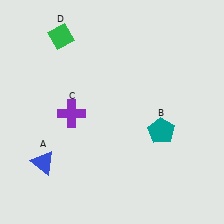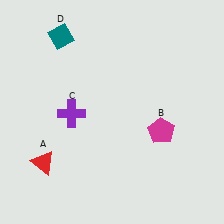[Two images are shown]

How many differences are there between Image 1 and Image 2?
There are 3 differences between the two images.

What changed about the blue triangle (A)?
In Image 1, A is blue. In Image 2, it changed to red.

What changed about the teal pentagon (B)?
In Image 1, B is teal. In Image 2, it changed to magenta.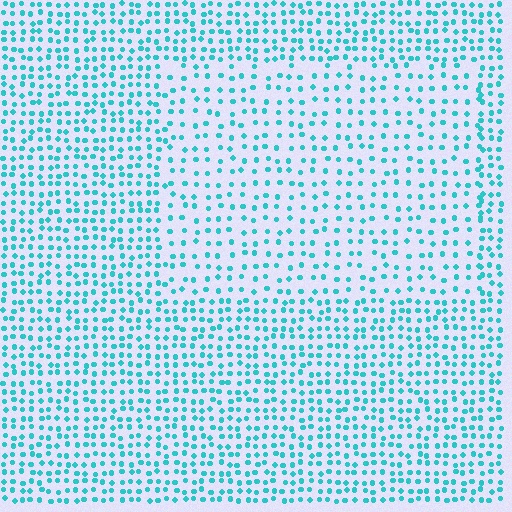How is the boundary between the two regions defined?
The boundary is defined by a change in element density (approximately 1.7x ratio). All elements are the same color, size, and shape.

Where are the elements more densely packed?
The elements are more densely packed outside the rectangle boundary.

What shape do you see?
I see a rectangle.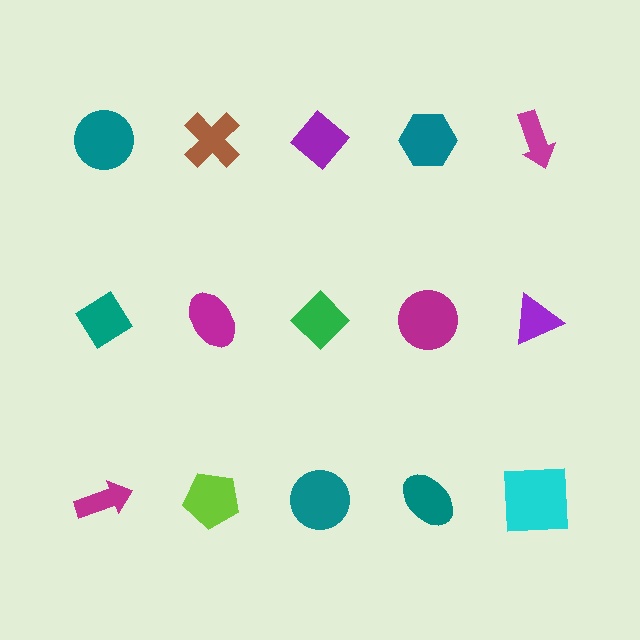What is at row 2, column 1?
A teal diamond.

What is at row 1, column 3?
A purple diamond.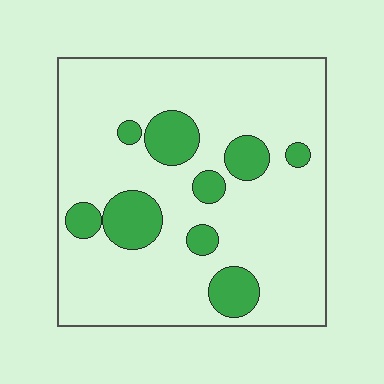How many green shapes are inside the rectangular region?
9.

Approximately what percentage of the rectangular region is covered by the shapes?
Approximately 20%.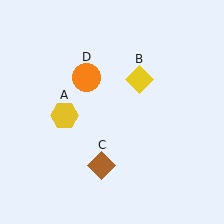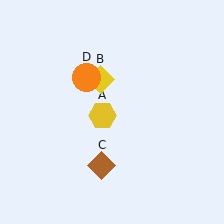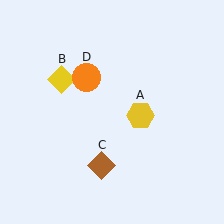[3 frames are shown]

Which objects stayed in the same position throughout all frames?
Brown diamond (object C) and orange circle (object D) remained stationary.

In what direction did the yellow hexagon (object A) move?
The yellow hexagon (object A) moved right.